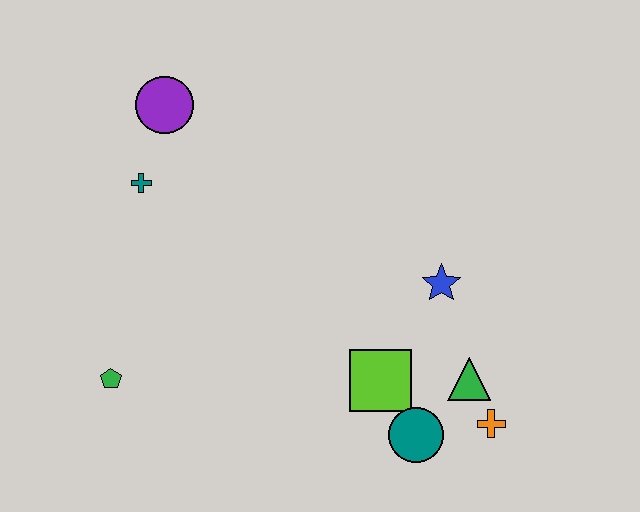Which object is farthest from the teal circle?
The purple circle is farthest from the teal circle.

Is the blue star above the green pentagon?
Yes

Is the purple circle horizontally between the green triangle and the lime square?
No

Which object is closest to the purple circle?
The teal cross is closest to the purple circle.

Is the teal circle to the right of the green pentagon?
Yes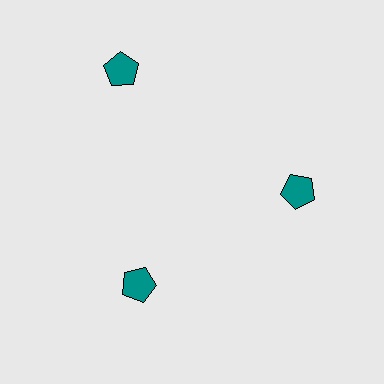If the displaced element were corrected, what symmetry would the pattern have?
It would have 3-fold rotational symmetry — the pattern would map onto itself every 120 degrees.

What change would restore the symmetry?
The symmetry would be restored by moving it inward, back onto the ring so that all 3 pentagons sit at equal angles and equal distance from the center.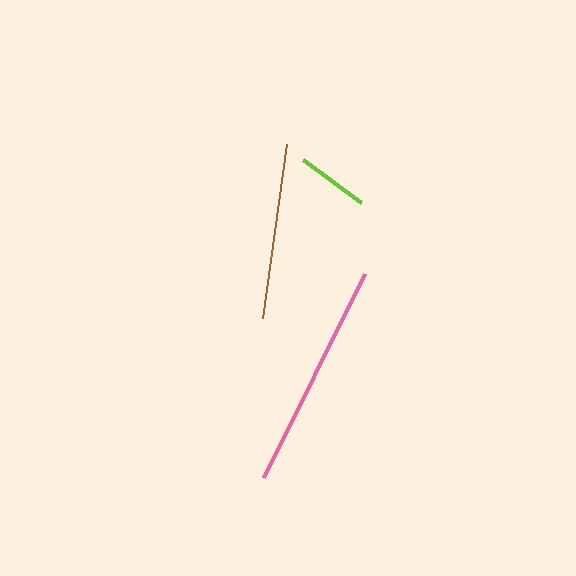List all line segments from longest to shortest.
From longest to shortest: pink, brown, lime.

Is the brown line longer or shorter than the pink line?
The pink line is longer than the brown line.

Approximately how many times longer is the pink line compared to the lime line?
The pink line is approximately 3.1 times the length of the lime line.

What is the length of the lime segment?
The lime segment is approximately 73 pixels long.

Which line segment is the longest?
The pink line is the longest at approximately 227 pixels.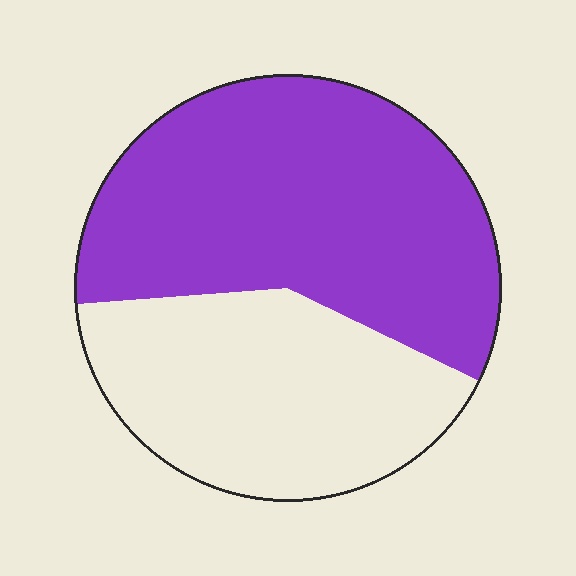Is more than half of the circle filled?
Yes.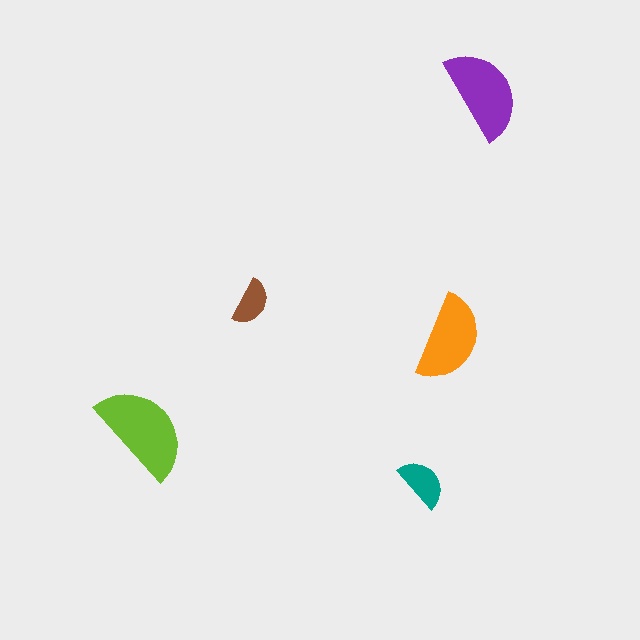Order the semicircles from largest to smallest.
the lime one, the purple one, the orange one, the teal one, the brown one.